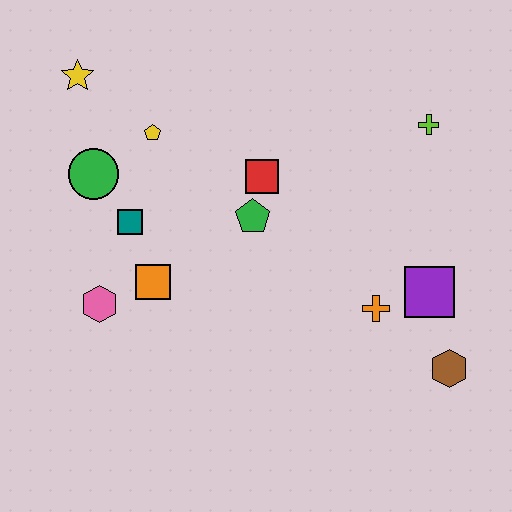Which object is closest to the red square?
The green pentagon is closest to the red square.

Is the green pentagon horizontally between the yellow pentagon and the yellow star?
No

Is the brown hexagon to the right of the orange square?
Yes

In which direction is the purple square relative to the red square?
The purple square is to the right of the red square.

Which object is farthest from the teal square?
The brown hexagon is farthest from the teal square.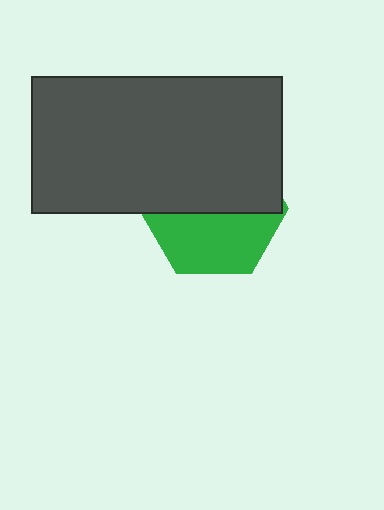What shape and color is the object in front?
The object in front is a dark gray rectangle.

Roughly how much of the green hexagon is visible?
About half of it is visible (roughly 45%).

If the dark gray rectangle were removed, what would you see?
You would see the complete green hexagon.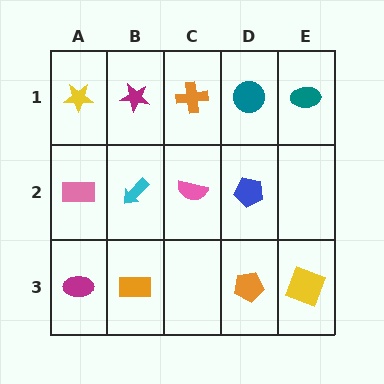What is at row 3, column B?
An orange rectangle.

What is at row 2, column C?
A pink semicircle.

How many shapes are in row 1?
5 shapes.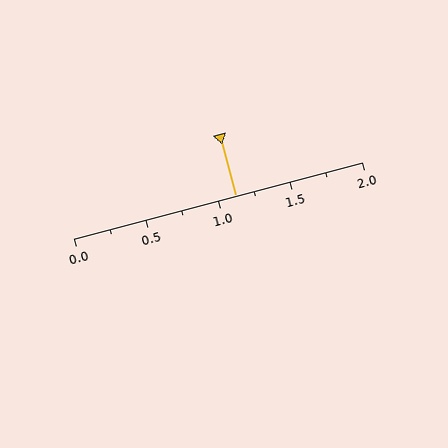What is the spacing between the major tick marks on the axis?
The major ticks are spaced 0.5 apart.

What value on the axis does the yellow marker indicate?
The marker indicates approximately 1.12.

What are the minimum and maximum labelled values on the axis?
The axis runs from 0.0 to 2.0.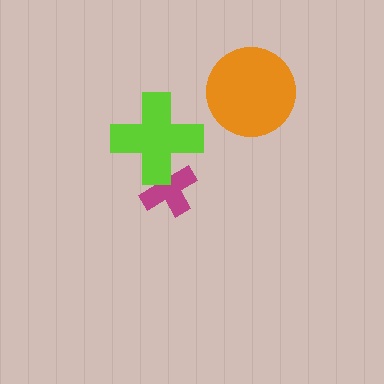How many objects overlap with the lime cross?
1 object overlaps with the lime cross.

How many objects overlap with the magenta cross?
1 object overlaps with the magenta cross.